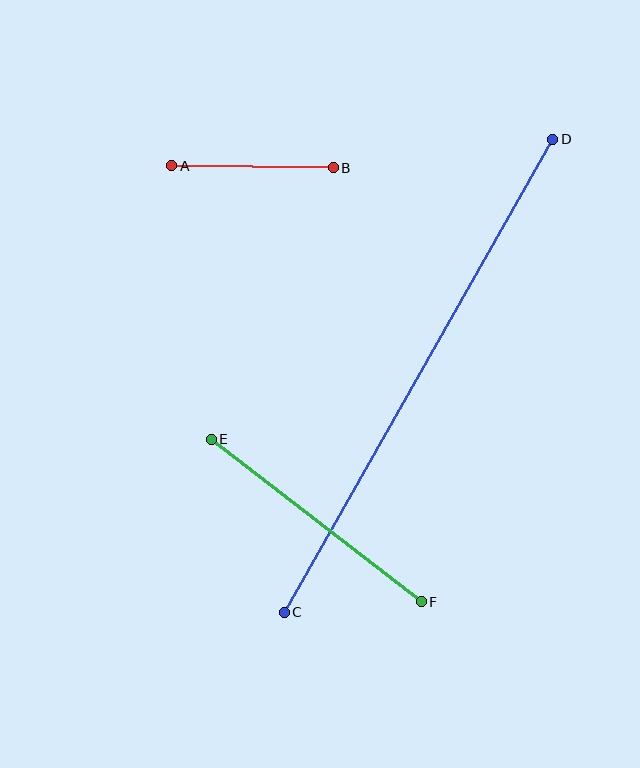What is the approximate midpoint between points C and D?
The midpoint is at approximately (418, 376) pixels.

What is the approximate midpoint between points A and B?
The midpoint is at approximately (253, 167) pixels.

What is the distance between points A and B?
The distance is approximately 161 pixels.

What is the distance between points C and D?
The distance is approximately 544 pixels.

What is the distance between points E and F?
The distance is approximately 266 pixels.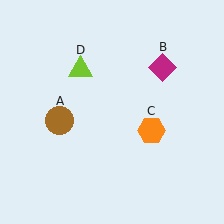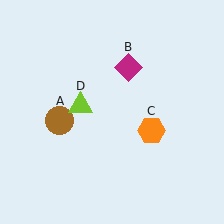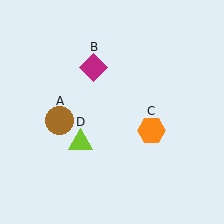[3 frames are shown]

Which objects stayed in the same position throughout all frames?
Brown circle (object A) and orange hexagon (object C) remained stationary.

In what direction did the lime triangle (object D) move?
The lime triangle (object D) moved down.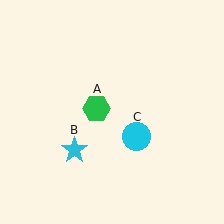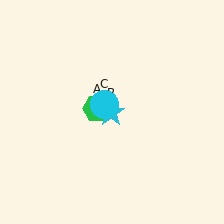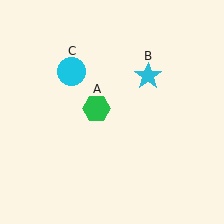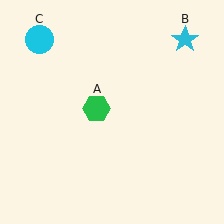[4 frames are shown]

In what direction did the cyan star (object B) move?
The cyan star (object B) moved up and to the right.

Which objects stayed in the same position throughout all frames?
Green hexagon (object A) remained stationary.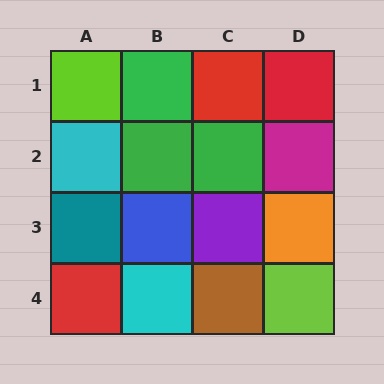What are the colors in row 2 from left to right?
Cyan, green, green, magenta.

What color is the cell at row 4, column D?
Lime.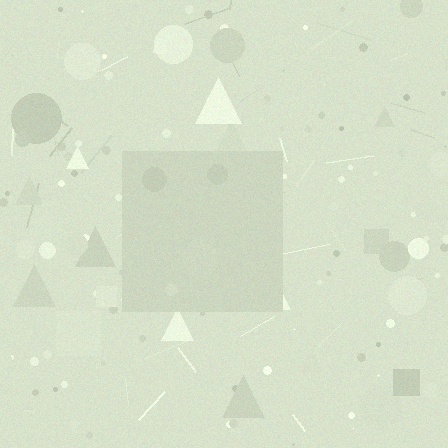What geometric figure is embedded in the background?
A square is embedded in the background.